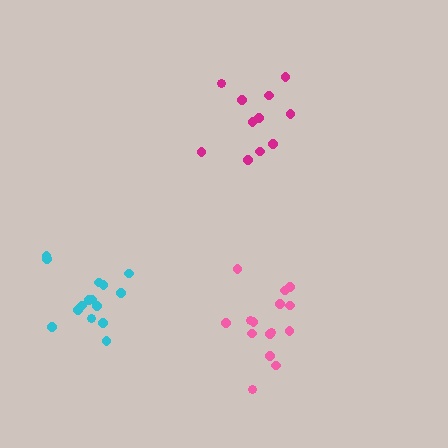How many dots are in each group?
Group 1: 15 dots, Group 2: 15 dots, Group 3: 11 dots (41 total).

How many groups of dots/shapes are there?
There are 3 groups.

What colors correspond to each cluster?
The clusters are colored: cyan, pink, magenta.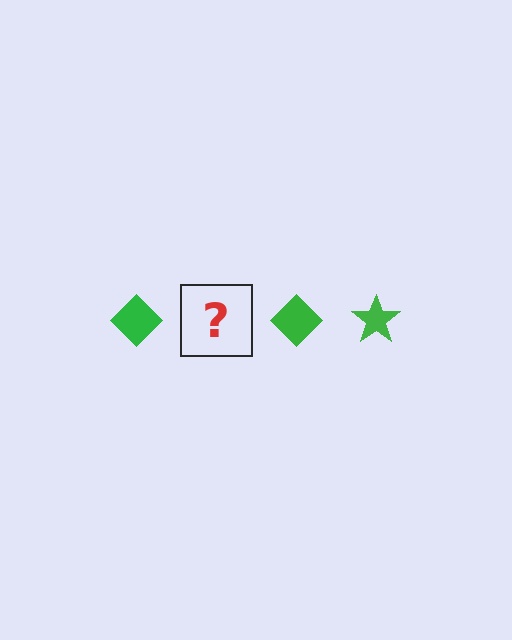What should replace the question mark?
The question mark should be replaced with a green star.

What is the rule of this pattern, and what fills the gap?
The rule is that the pattern cycles through diamond, star shapes in green. The gap should be filled with a green star.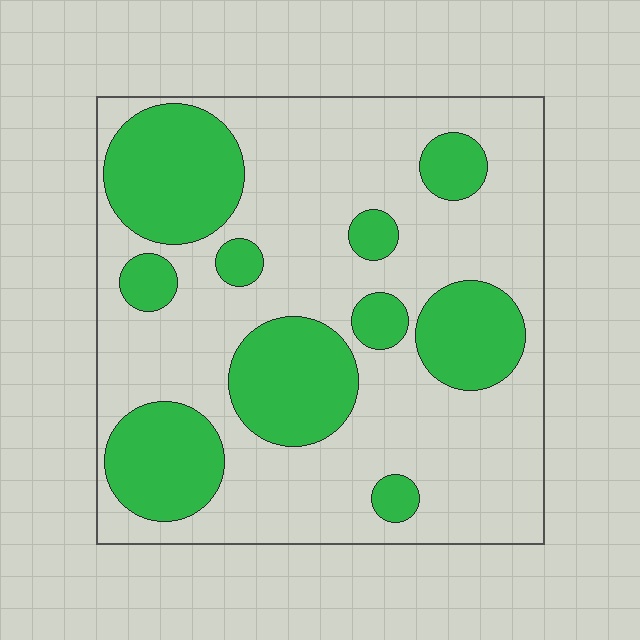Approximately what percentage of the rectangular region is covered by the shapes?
Approximately 30%.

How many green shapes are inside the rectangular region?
10.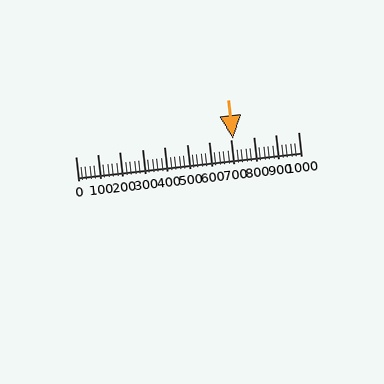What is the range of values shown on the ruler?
The ruler shows values from 0 to 1000.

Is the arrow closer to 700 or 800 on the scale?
The arrow is closer to 700.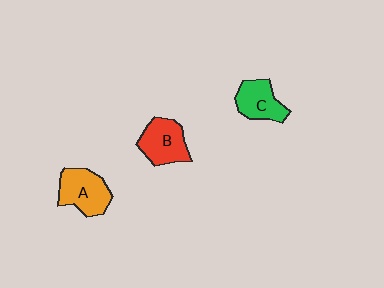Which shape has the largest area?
Shape A (orange).